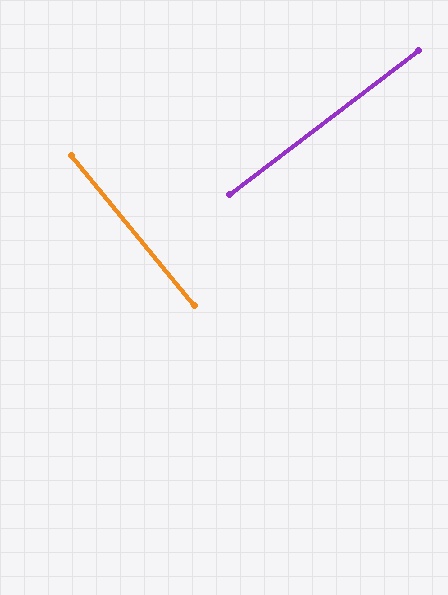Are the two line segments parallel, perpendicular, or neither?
Perpendicular — they meet at approximately 88°.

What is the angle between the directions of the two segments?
Approximately 88 degrees.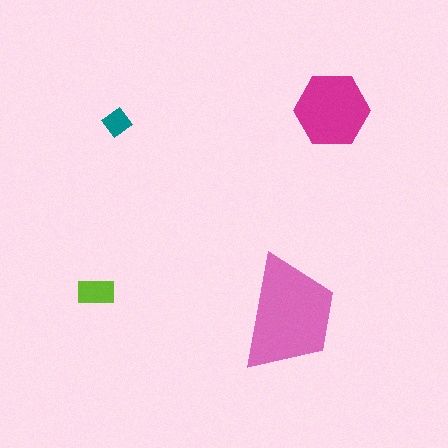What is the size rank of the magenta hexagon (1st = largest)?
2nd.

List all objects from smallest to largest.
The teal diamond, the lime rectangle, the magenta hexagon, the pink trapezoid.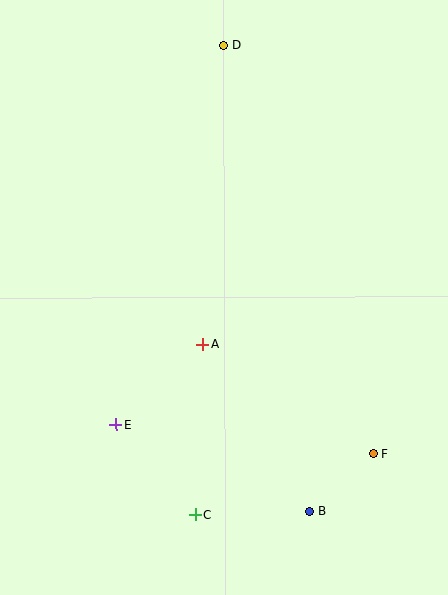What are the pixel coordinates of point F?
Point F is at (373, 454).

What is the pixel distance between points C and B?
The distance between C and B is 115 pixels.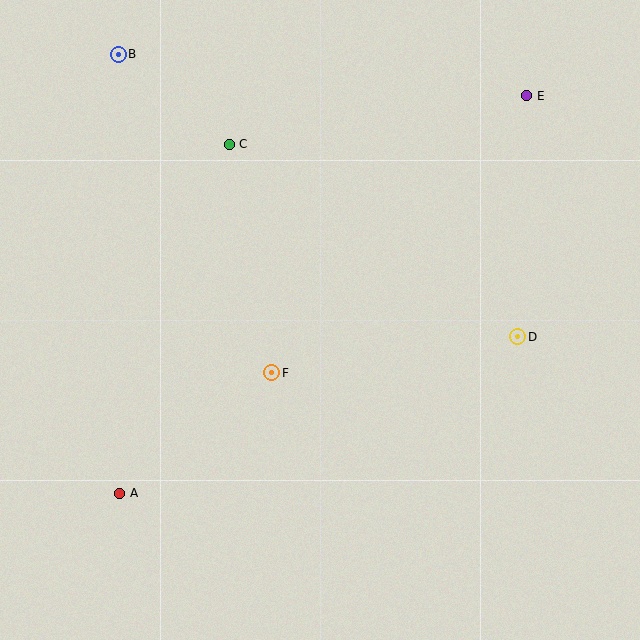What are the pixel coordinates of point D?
Point D is at (518, 337).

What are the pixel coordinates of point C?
Point C is at (229, 144).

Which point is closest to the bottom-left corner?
Point A is closest to the bottom-left corner.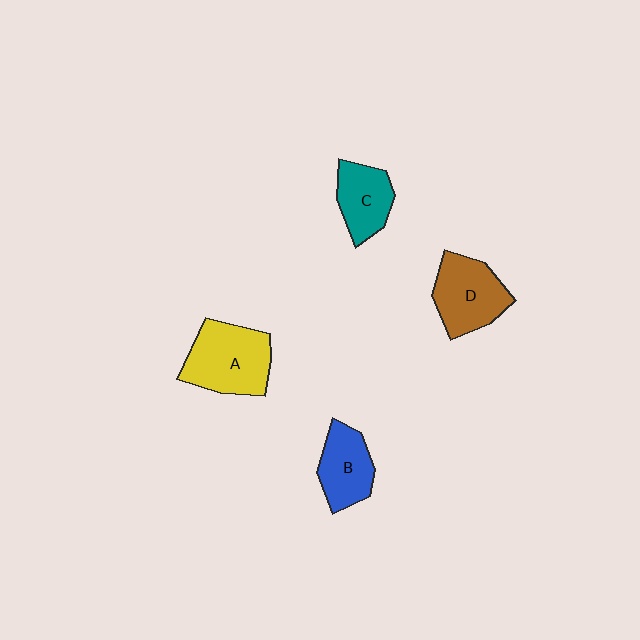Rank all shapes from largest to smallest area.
From largest to smallest: A (yellow), D (brown), B (blue), C (teal).